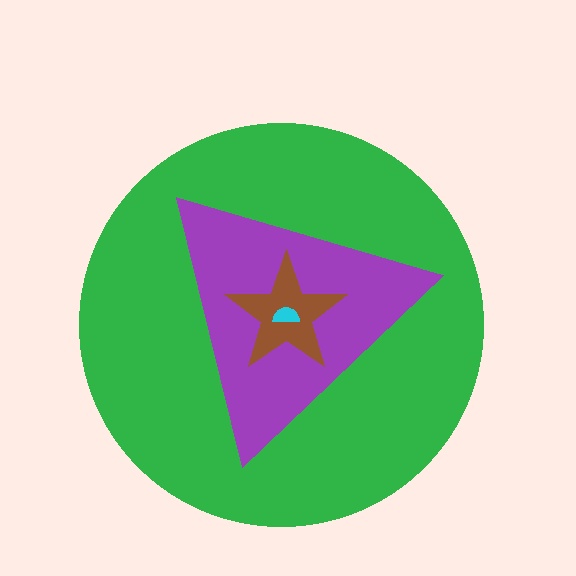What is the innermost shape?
The cyan semicircle.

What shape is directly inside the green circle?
The purple triangle.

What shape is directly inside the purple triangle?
The brown star.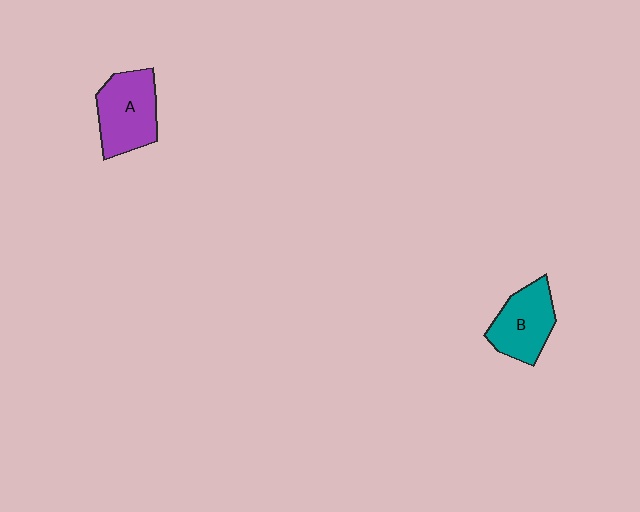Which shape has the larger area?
Shape A (purple).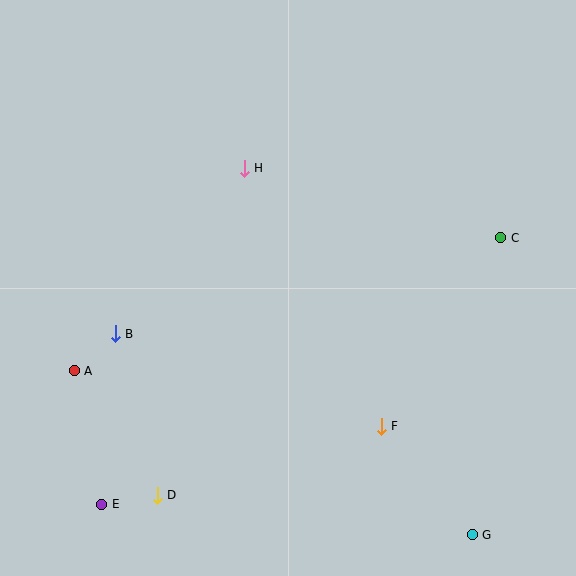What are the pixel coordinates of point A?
Point A is at (74, 371).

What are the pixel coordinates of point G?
Point G is at (472, 535).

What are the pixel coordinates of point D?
Point D is at (157, 495).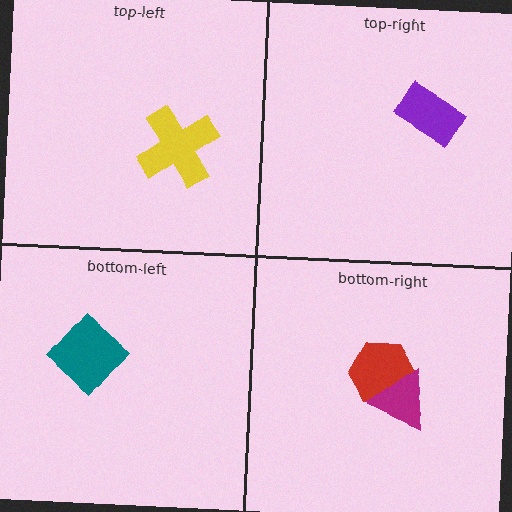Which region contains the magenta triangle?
The bottom-right region.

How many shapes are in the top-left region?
1.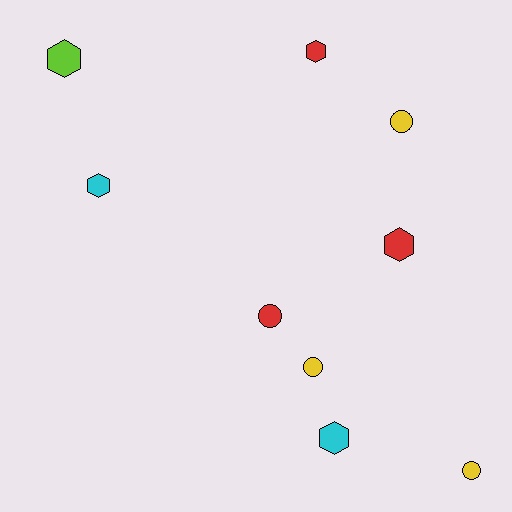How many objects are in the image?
There are 9 objects.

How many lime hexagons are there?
There is 1 lime hexagon.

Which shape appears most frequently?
Hexagon, with 5 objects.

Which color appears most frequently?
Yellow, with 3 objects.